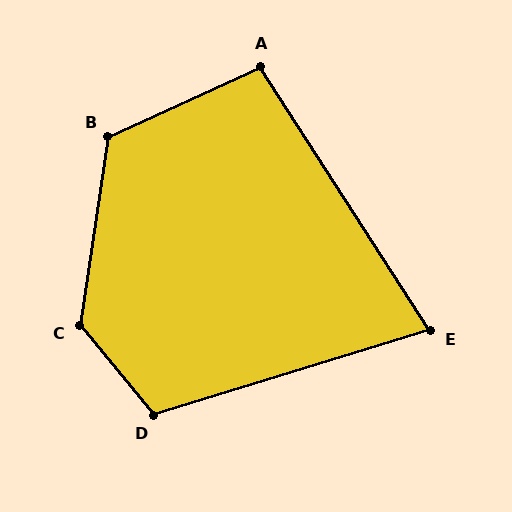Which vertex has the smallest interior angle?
E, at approximately 74 degrees.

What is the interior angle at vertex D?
Approximately 112 degrees (obtuse).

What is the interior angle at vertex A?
Approximately 98 degrees (obtuse).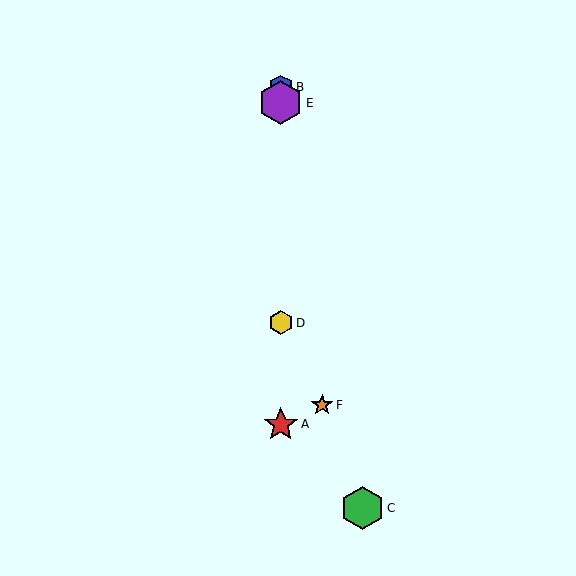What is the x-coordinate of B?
Object B is at x≈281.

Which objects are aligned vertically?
Objects A, B, D, E are aligned vertically.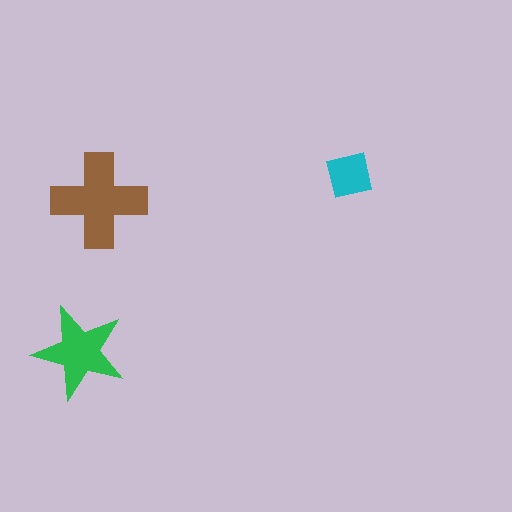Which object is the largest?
The brown cross.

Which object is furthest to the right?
The cyan square is rightmost.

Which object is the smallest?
The cyan square.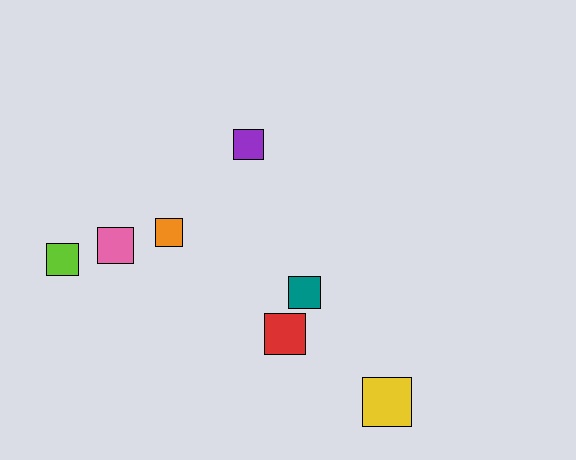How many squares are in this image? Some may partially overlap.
There are 7 squares.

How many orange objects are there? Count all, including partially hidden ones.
There is 1 orange object.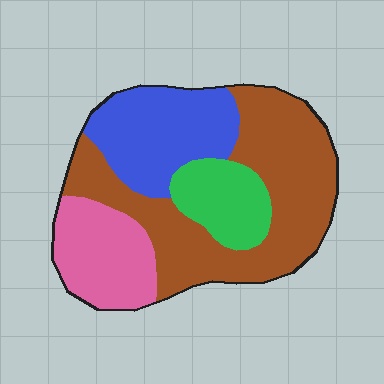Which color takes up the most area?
Brown, at roughly 45%.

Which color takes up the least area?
Green, at roughly 15%.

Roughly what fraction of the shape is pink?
Pink takes up between a sixth and a third of the shape.